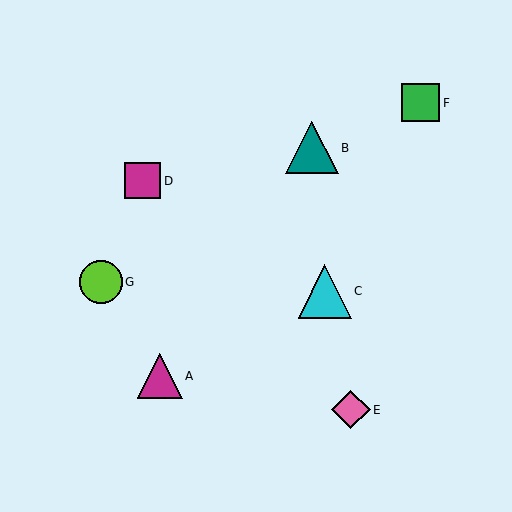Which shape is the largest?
The cyan triangle (labeled C) is the largest.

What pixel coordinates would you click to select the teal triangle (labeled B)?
Click at (312, 148) to select the teal triangle B.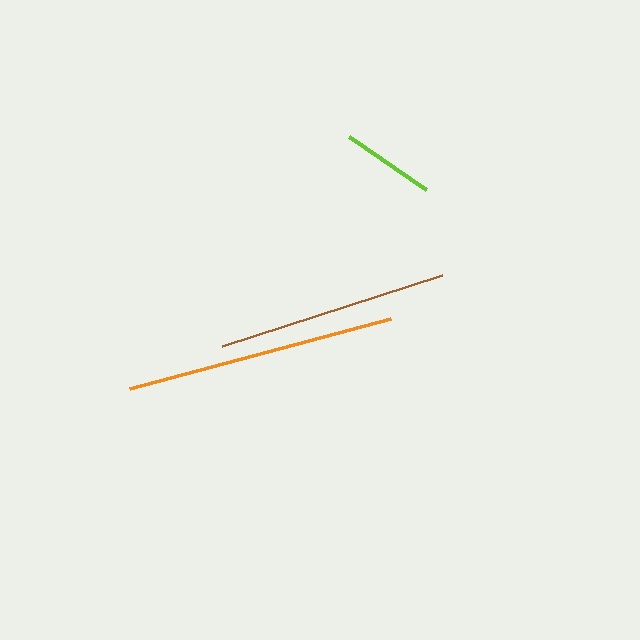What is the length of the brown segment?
The brown segment is approximately 231 pixels long.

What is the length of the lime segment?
The lime segment is approximately 94 pixels long.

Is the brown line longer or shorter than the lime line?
The brown line is longer than the lime line.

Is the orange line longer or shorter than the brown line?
The orange line is longer than the brown line.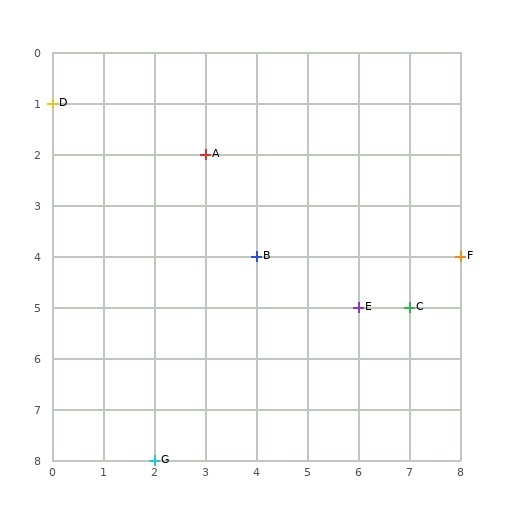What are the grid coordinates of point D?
Point D is at grid coordinates (0, 1).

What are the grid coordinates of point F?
Point F is at grid coordinates (8, 4).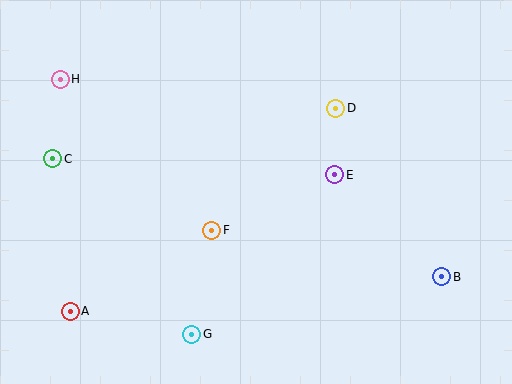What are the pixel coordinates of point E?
Point E is at (335, 175).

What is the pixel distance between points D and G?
The distance between D and G is 268 pixels.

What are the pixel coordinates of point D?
Point D is at (336, 108).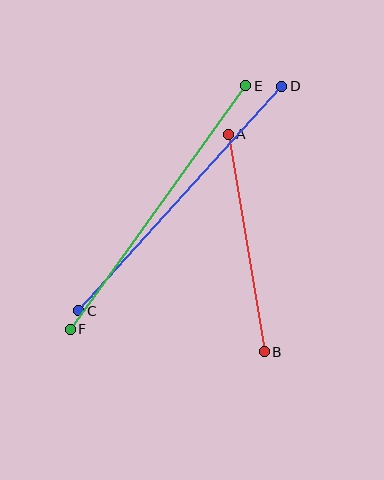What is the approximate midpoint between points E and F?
The midpoint is at approximately (158, 207) pixels.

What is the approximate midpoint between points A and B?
The midpoint is at approximately (246, 243) pixels.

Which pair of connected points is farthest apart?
Points C and D are farthest apart.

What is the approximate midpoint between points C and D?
The midpoint is at approximately (180, 199) pixels.